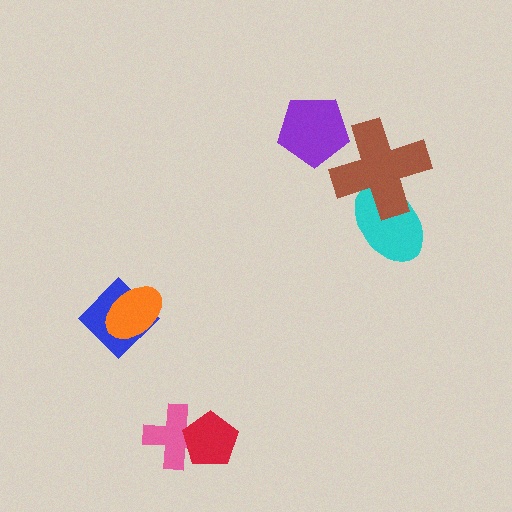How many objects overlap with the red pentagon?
1 object overlaps with the red pentagon.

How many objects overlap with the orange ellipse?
1 object overlaps with the orange ellipse.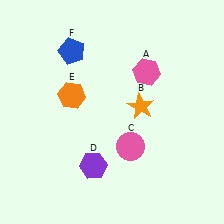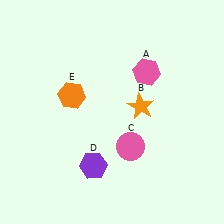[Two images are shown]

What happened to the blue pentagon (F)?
The blue pentagon (F) was removed in Image 2. It was in the top-left area of Image 1.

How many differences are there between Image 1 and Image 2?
There is 1 difference between the two images.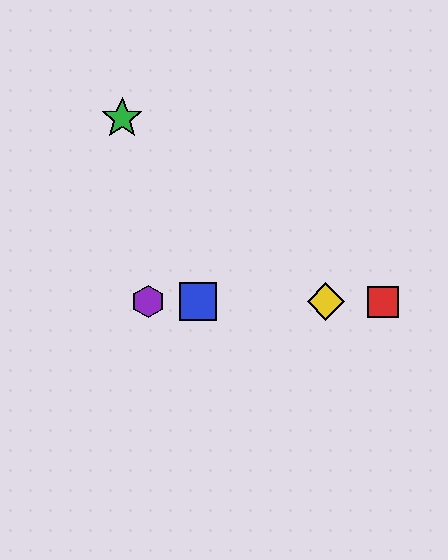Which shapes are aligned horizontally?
The red square, the blue square, the yellow diamond, the purple hexagon are aligned horizontally.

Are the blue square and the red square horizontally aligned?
Yes, both are at y≈302.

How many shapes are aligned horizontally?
4 shapes (the red square, the blue square, the yellow diamond, the purple hexagon) are aligned horizontally.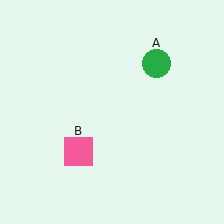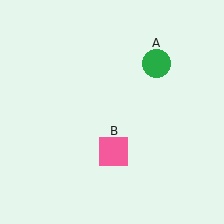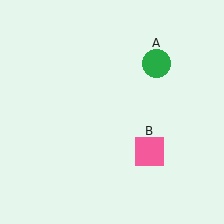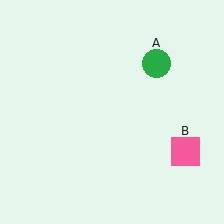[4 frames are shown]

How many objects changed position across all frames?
1 object changed position: pink square (object B).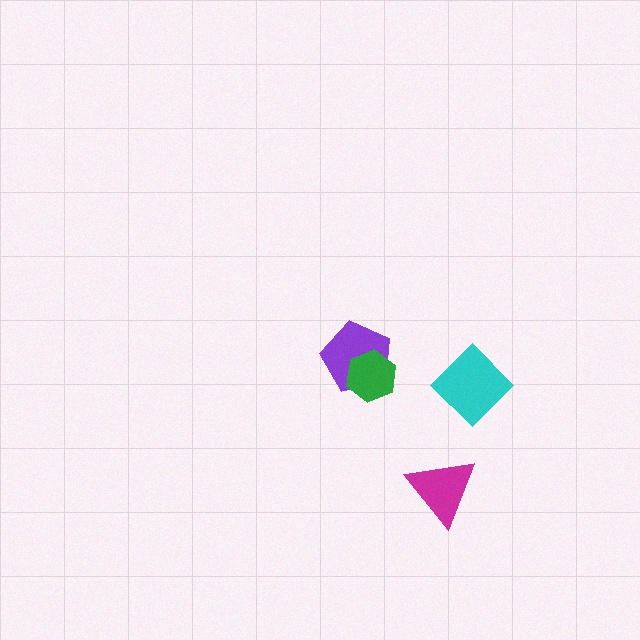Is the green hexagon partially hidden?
No, no other shape covers it.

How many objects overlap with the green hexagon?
1 object overlaps with the green hexagon.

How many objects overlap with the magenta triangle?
0 objects overlap with the magenta triangle.